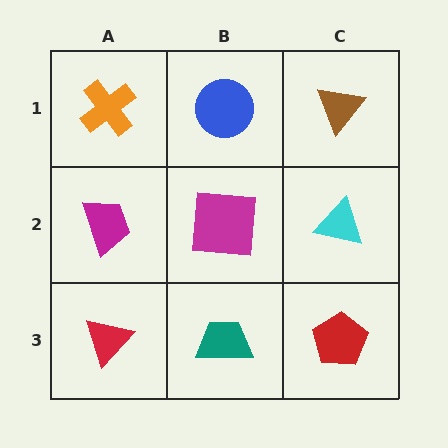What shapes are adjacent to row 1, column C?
A cyan triangle (row 2, column C), a blue circle (row 1, column B).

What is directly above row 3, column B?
A magenta square.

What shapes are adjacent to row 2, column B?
A blue circle (row 1, column B), a teal trapezoid (row 3, column B), a magenta trapezoid (row 2, column A), a cyan triangle (row 2, column C).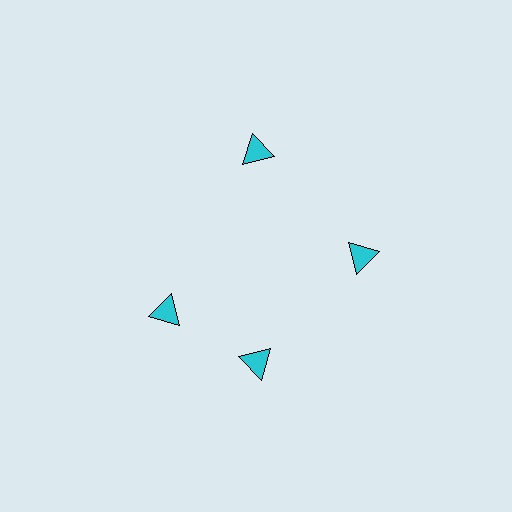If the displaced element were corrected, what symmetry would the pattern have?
It would have 4-fold rotational symmetry — the pattern would map onto itself every 90 degrees.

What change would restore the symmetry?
The symmetry would be restored by rotating it back into even spacing with its neighbors so that all 4 triangles sit at equal angles and equal distance from the center.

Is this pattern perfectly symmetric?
No. The 4 cyan triangles are arranged in a ring, but one element near the 9 o'clock position is rotated out of alignment along the ring, breaking the 4-fold rotational symmetry.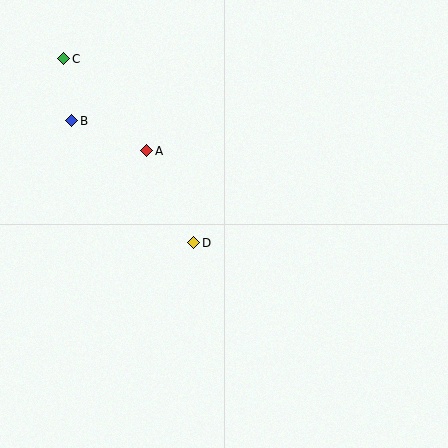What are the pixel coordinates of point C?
Point C is at (64, 59).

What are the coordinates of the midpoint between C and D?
The midpoint between C and D is at (129, 151).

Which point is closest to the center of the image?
Point D at (194, 243) is closest to the center.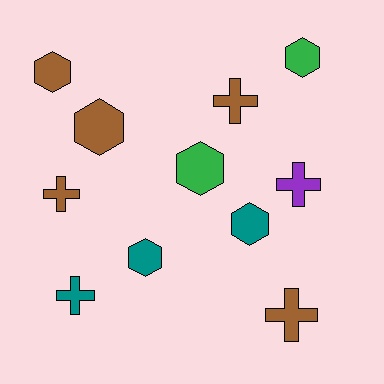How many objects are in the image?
There are 11 objects.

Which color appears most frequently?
Brown, with 5 objects.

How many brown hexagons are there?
There are 2 brown hexagons.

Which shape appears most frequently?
Hexagon, with 6 objects.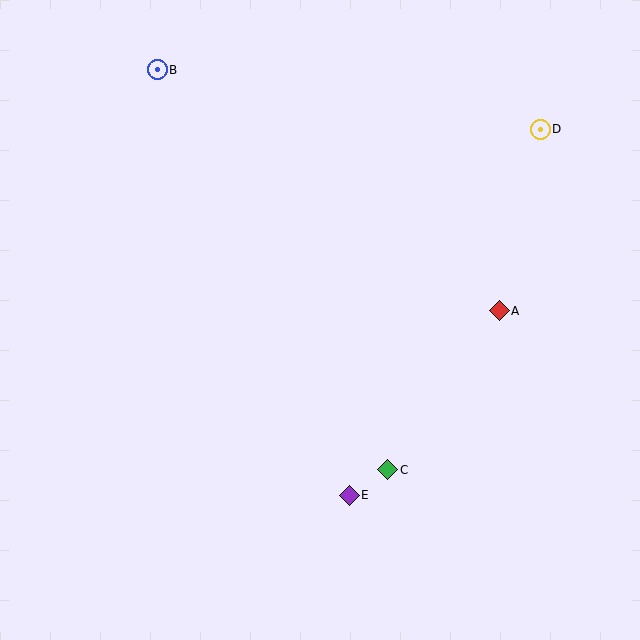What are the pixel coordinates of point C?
Point C is at (388, 470).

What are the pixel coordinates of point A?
Point A is at (499, 311).